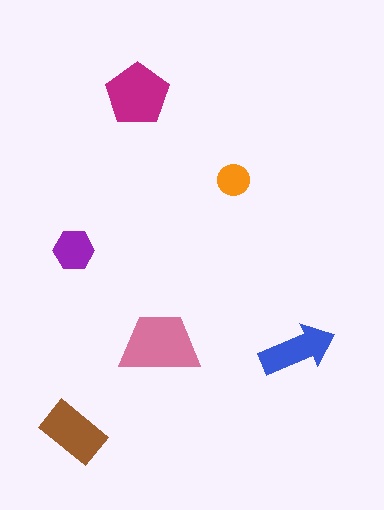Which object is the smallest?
The orange circle.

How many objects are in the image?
There are 6 objects in the image.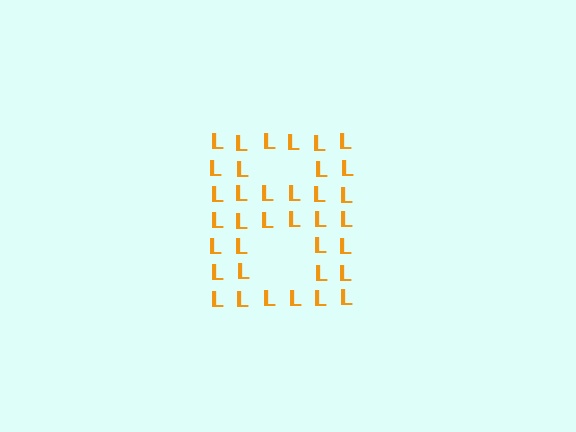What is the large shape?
The large shape is the letter B.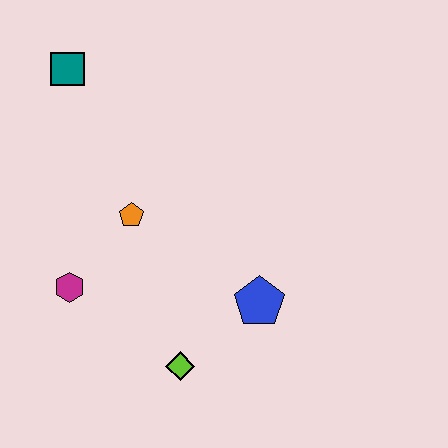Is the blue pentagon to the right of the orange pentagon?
Yes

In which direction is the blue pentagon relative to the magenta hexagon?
The blue pentagon is to the right of the magenta hexagon.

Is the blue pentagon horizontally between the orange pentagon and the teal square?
No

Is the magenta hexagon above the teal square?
No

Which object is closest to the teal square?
The orange pentagon is closest to the teal square.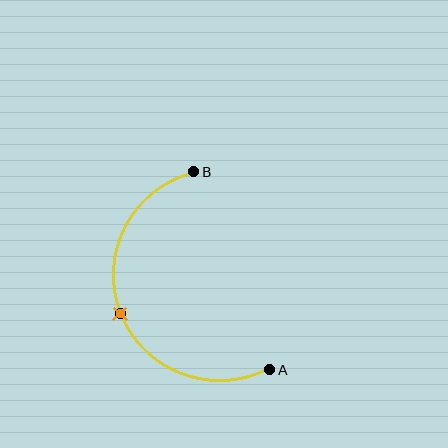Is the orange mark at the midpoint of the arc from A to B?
Yes. The orange mark lies on the arc at equal arc-length from both A and B — it is the arc midpoint.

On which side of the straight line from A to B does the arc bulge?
The arc bulges to the left of the straight line connecting A and B.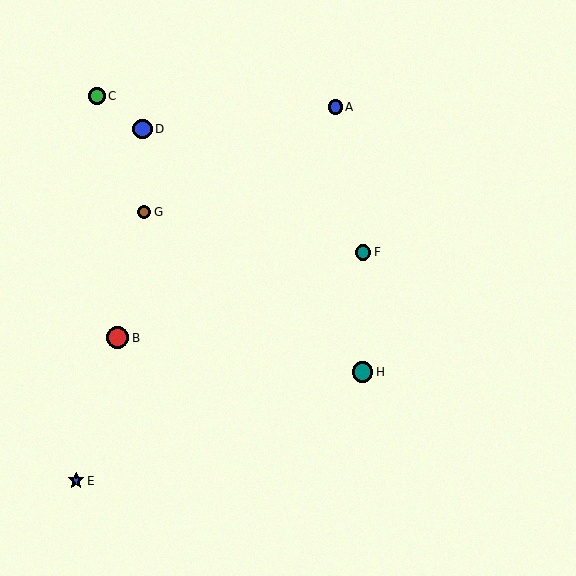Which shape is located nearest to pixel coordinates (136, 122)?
The blue circle (labeled D) at (143, 129) is nearest to that location.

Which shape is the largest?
The red circle (labeled B) is the largest.